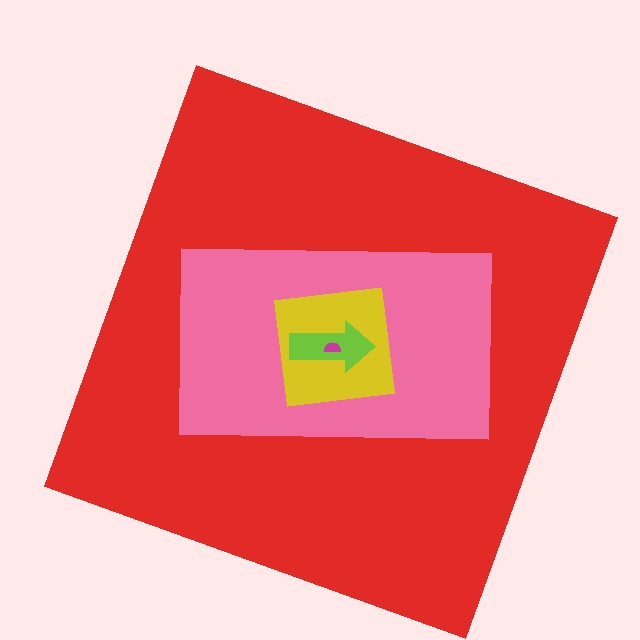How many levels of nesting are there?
5.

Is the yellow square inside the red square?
Yes.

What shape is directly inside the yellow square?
The lime arrow.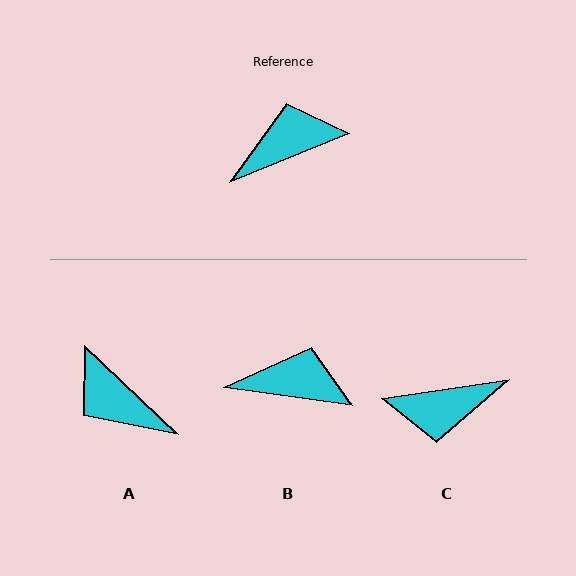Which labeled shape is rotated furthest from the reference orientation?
C, about 166 degrees away.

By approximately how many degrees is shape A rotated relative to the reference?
Approximately 115 degrees counter-clockwise.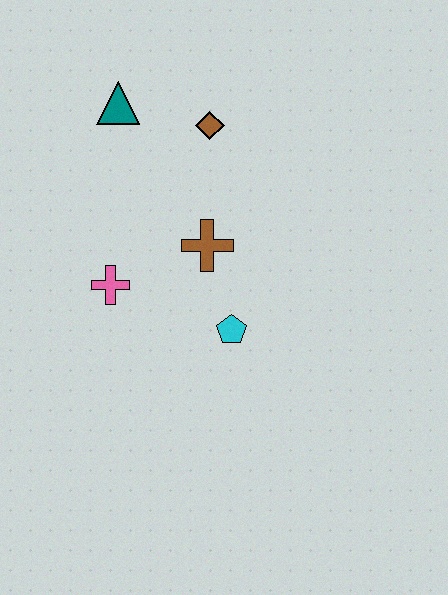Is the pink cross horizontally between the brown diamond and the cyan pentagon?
No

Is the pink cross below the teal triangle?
Yes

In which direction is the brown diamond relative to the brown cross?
The brown diamond is above the brown cross.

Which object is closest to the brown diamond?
The teal triangle is closest to the brown diamond.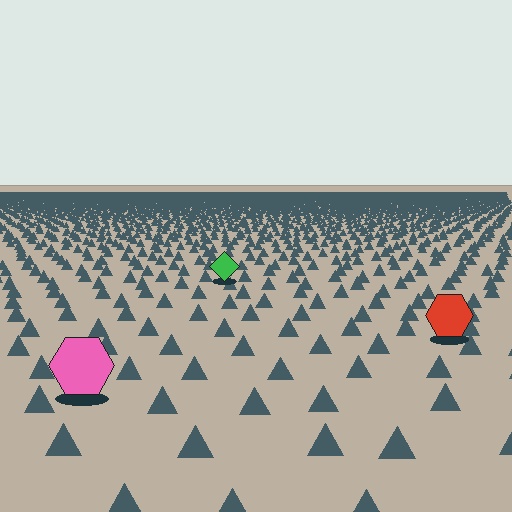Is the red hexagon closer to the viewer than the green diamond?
Yes. The red hexagon is closer — you can tell from the texture gradient: the ground texture is coarser near it.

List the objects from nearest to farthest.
From nearest to farthest: the pink hexagon, the red hexagon, the green diamond.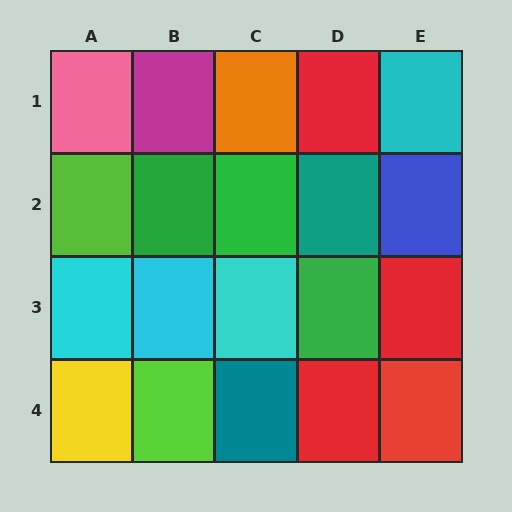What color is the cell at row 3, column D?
Green.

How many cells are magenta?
1 cell is magenta.